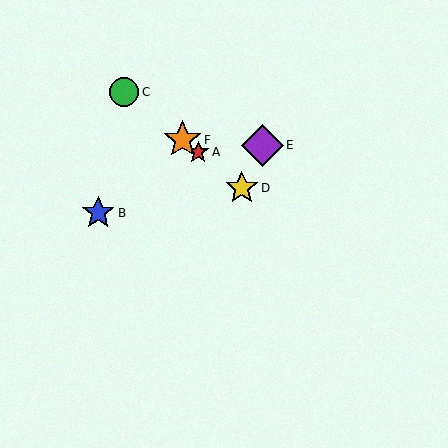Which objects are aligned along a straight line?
Objects A, C, D, F are aligned along a straight line.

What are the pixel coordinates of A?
Object A is at (198, 152).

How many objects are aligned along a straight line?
4 objects (A, C, D, F) are aligned along a straight line.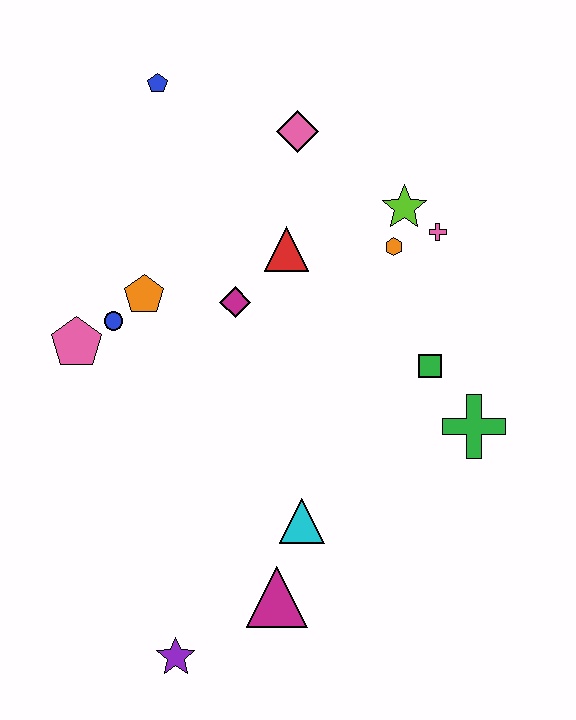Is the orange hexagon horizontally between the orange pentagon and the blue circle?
No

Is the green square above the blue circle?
No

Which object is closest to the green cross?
The green square is closest to the green cross.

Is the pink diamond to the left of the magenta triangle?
No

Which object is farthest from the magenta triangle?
The blue pentagon is farthest from the magenta triangle.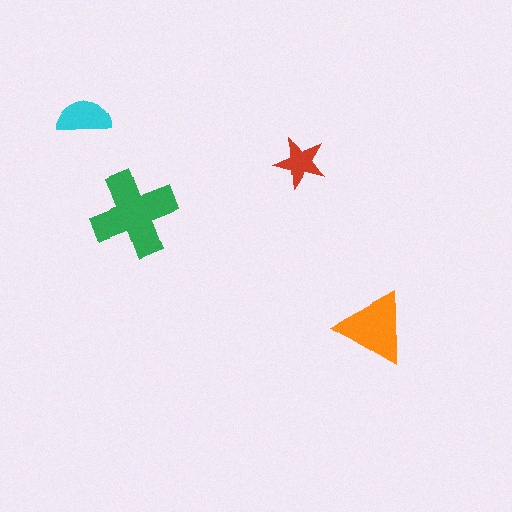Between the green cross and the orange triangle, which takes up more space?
The green cross.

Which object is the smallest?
The red star.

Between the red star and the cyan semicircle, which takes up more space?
The cyan semicircle.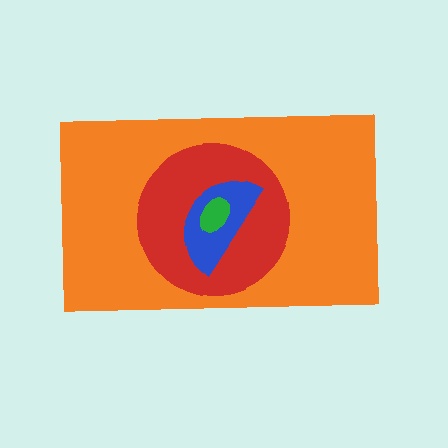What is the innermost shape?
The green ellipse.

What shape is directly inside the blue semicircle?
The green ellipse.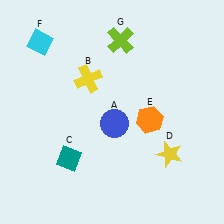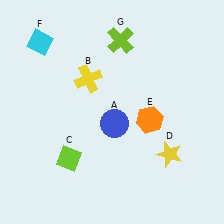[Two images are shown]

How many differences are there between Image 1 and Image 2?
There is 1 difference between the two images.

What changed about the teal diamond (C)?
In Image 1, C is teal. In Image 2, it changed to lime.